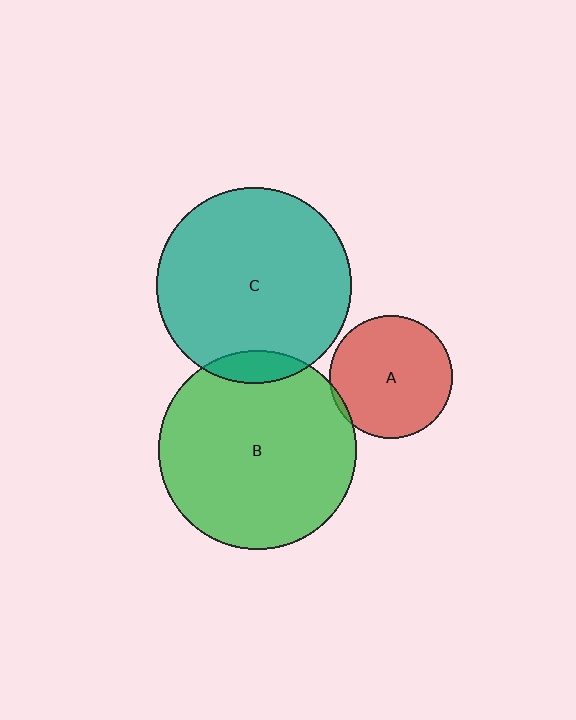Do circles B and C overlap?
Yes.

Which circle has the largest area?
Circle B (green).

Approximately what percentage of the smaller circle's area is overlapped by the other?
Approximately 10%.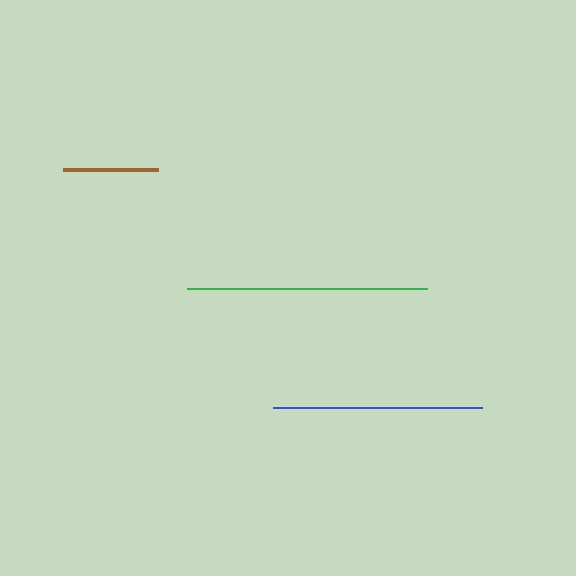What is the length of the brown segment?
The brown segment is approximately 95 pixels long.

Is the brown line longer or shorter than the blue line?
The blue line is longer than the brown line.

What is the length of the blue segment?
The blue segment is approximately 209 pixels long.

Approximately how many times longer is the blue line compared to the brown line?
The blue line is approximately 2.2 times the length of the brown line.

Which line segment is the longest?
The green line is the longest at approximately 241 pixels.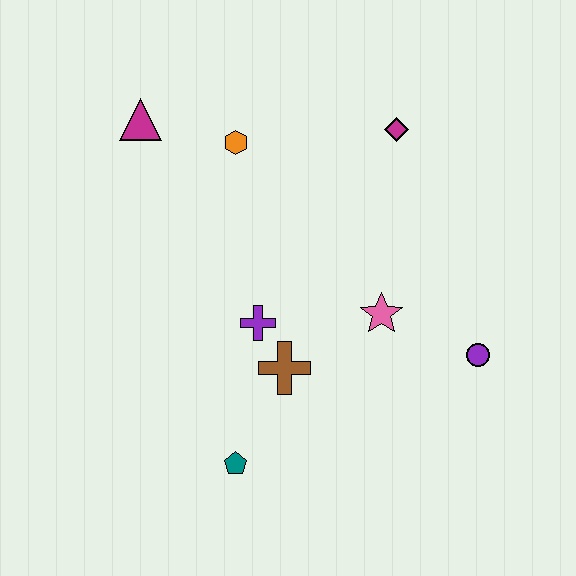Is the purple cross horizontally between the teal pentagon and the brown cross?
Yes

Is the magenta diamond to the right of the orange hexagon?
Yes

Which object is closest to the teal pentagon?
The brown cross is closest to the teal pentagon.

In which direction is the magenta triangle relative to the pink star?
The magenta triangle is to the left of the pink star.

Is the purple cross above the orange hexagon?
No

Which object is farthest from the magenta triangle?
The purple circle is farthest from the magenta triangle.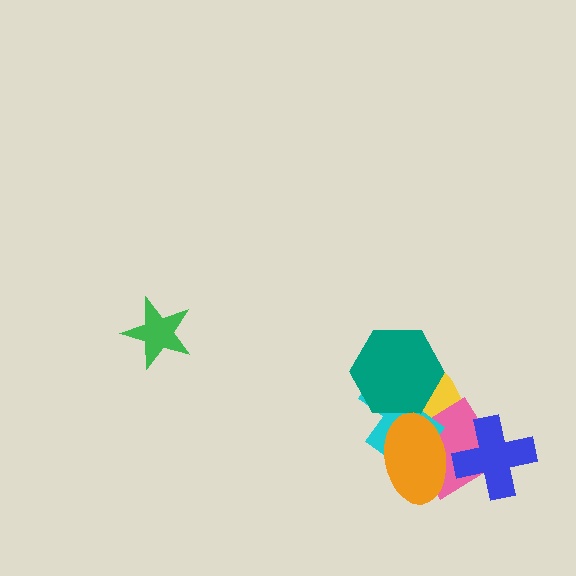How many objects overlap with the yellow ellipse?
5 objects overlap with the yellow ellipse.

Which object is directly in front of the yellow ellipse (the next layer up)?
The pink diamond is directly in front of the yellow ellipse.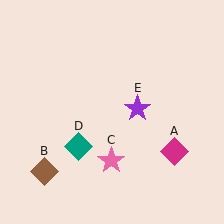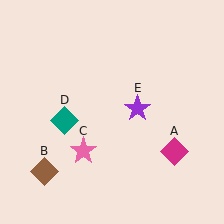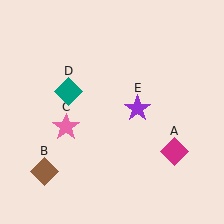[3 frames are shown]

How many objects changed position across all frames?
2 objects changed position: pink star (object C), teal diamond (object D).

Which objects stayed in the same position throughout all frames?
Magenta diamond (object A) and brown diamond (object B) and purple star (object E) remained stationary.